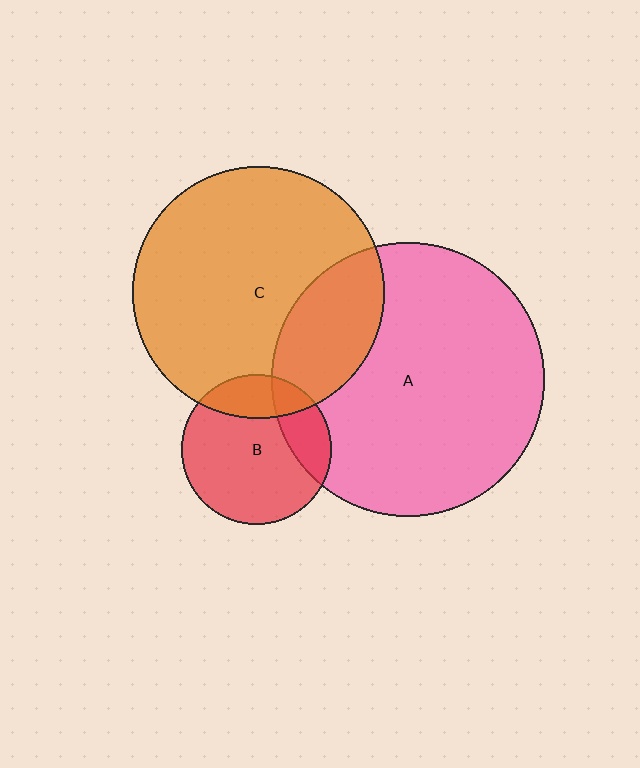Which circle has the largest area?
Circle A (pink).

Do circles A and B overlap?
Yes.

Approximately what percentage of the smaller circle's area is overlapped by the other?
Approximately 20%.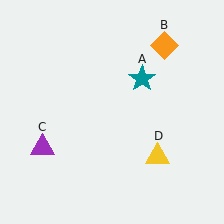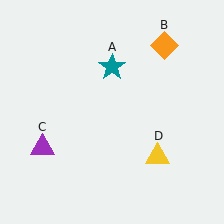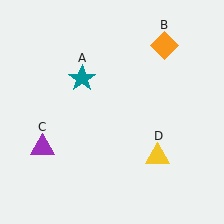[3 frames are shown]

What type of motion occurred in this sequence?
The teal star (object A) rotated counterclockwise around the center of the scene.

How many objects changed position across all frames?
1 object changed position: teal star (object A).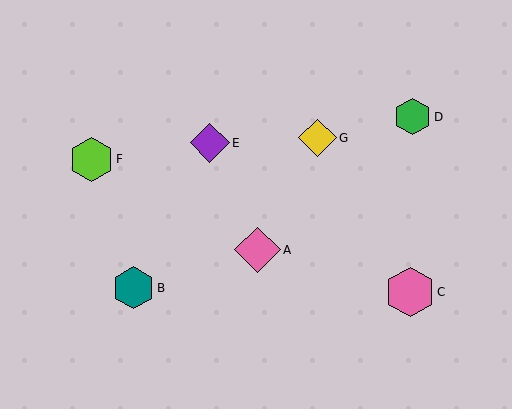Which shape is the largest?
The pink hexagon (labeled C) is the largest.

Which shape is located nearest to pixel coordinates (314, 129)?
The yellow diamond (labeled G) at (318, 138) is nearest to that location.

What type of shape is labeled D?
Shape D is a green hexagon.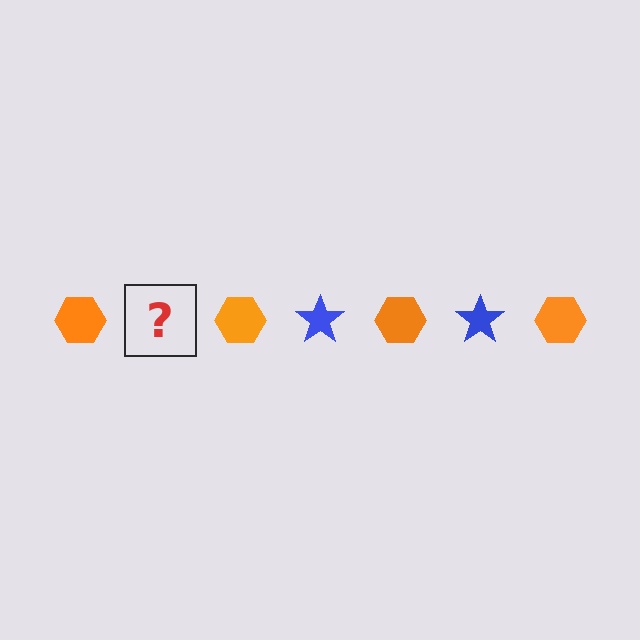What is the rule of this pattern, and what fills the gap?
The rule is that the pattern alternates between orange hexagon and blue star. The gap should be filled with a blue star.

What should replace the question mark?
The question mark should be replaced with a blue star.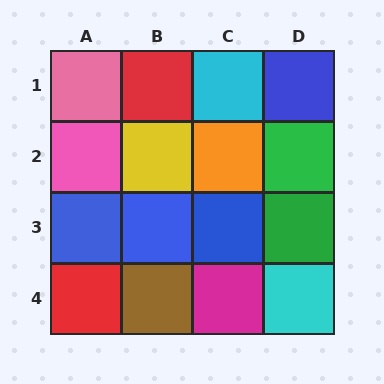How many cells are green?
2 cells are green.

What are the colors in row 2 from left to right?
Pink, yellow, orange, green.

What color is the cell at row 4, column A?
Red.